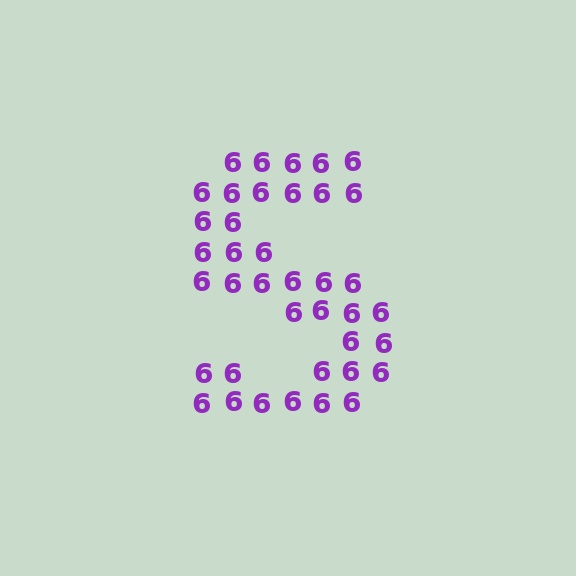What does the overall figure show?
The overall figure shows the letter S.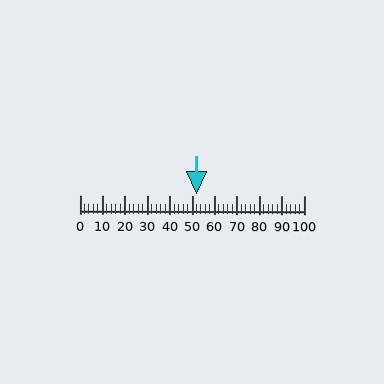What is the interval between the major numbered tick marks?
The major tick marks are spaced 10 units apart.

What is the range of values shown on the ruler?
The ruler shows values from 0 to 100.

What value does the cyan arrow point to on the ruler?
The cyan arrow points to approximately 52.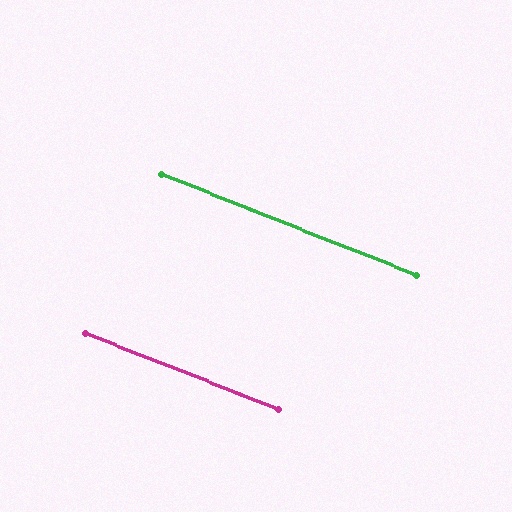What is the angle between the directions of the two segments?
Approximately 0 degrees.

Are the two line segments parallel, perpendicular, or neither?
Parallel — their directions differ by only 0.0°.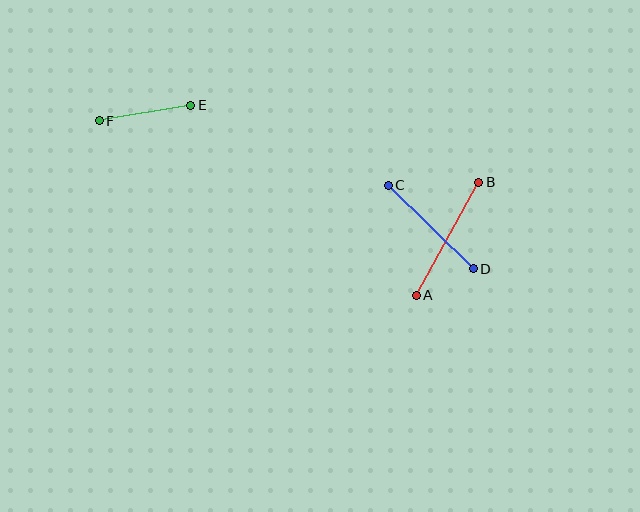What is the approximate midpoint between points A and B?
The midpoint is at approximately (448, 239) pixels.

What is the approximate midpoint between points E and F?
The midpoint is at approximately (145, 113) pixels.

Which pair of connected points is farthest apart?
Points A and B are farthest apart.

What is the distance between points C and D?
The distance is approximately 119 pixels.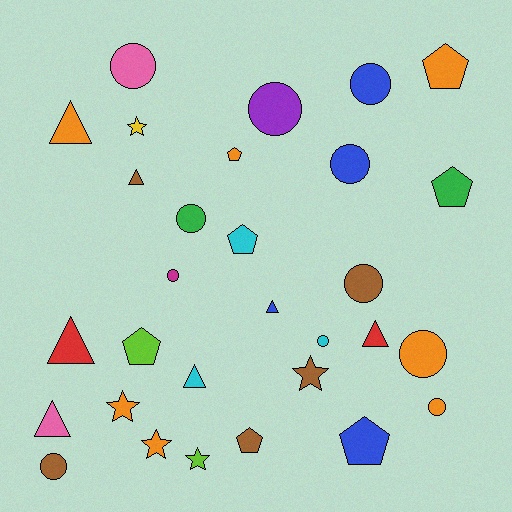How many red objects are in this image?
There are 2 red objects.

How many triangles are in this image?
There are 7 triangles.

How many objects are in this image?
There are 30 objects.